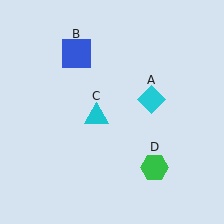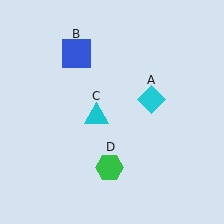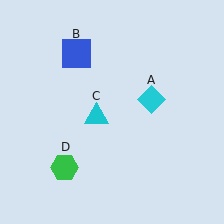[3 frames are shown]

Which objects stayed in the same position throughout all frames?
Cyan diamond (object A) and blue square (object B) and cyan triangle (object C) remained stationary.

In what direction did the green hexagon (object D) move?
The green hexagon (object D) moved left.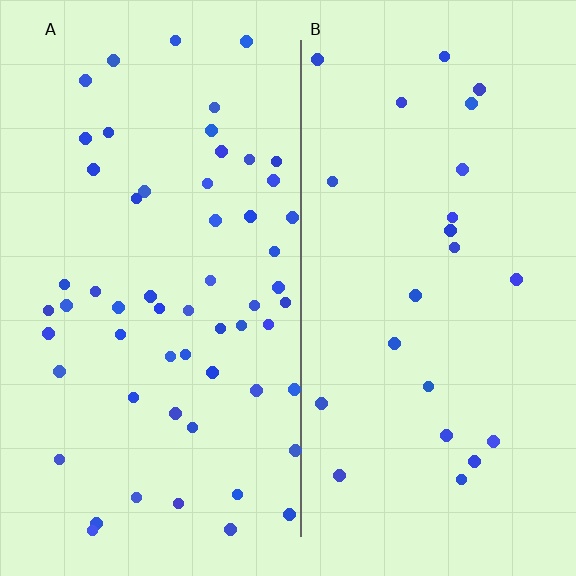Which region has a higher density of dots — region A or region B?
A (the left).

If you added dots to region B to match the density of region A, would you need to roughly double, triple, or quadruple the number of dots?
Approximately double.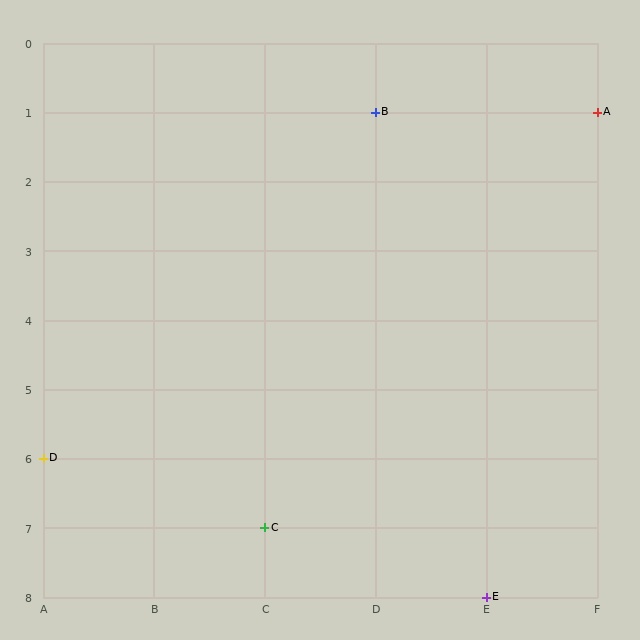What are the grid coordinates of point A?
Point A is at grid coordinates (F, 1).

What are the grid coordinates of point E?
Point E is at grid coordinates (E, 8).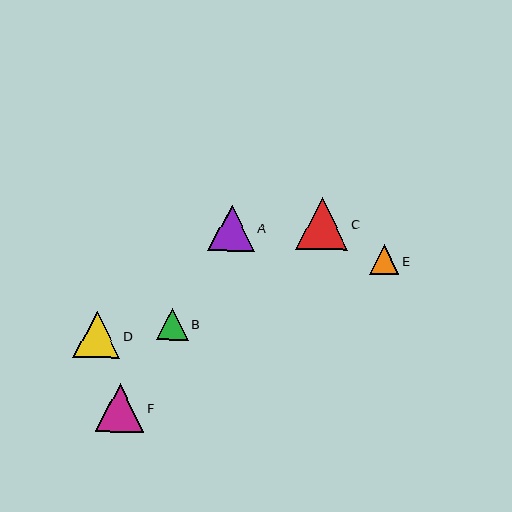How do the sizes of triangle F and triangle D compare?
Triangle F and triangle D are approximately the same size.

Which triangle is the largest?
Triangle C is the largest with a size of approximately 52 pixels.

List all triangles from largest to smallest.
From largest to smallest: C, F, D, A, B, E.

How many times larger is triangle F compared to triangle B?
Triangle F is approximately 1.5 times the size of triangle B.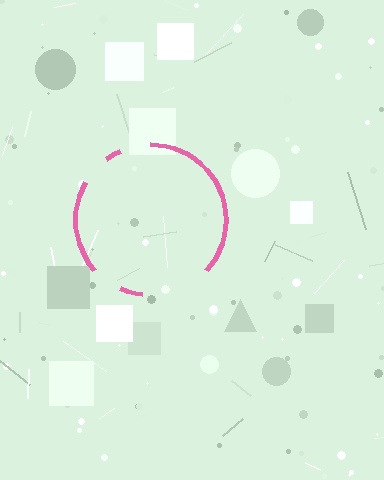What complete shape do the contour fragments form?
The contour fragments form a circle.